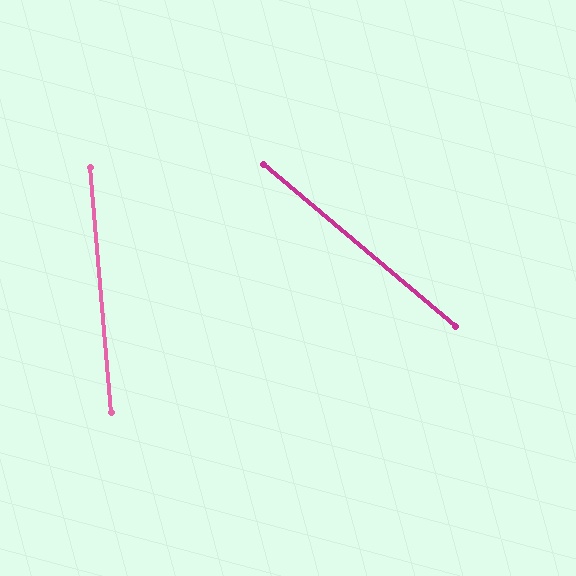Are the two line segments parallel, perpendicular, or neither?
Neither parallel nor perpendicular — they differ by about 45°.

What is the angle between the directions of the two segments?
Approximately 45 degrees.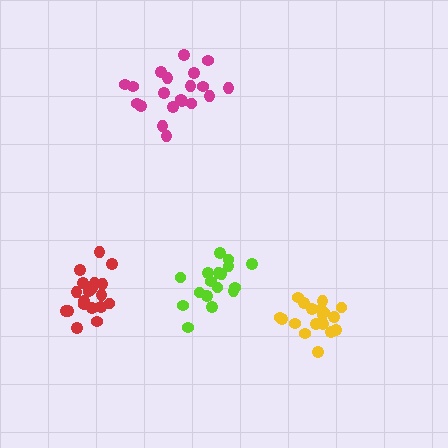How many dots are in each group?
Group 1: 20 dots, Group 2: 17 dots, Group 3: 19 dots, Group 4: 18 dots (74 total).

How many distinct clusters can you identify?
There are 4 distinct clusters.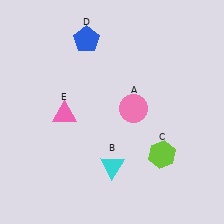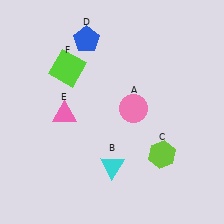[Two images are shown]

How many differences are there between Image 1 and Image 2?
There is 1 difference between the two images.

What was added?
A lime square (F) was added in Image 2.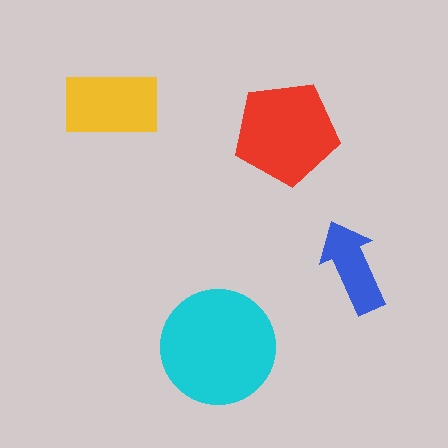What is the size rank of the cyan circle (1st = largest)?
1st.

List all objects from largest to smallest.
The cyan circle, the red pentagon, the yellow rectangle, the blue arrow.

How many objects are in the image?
There are 4 objects in the image.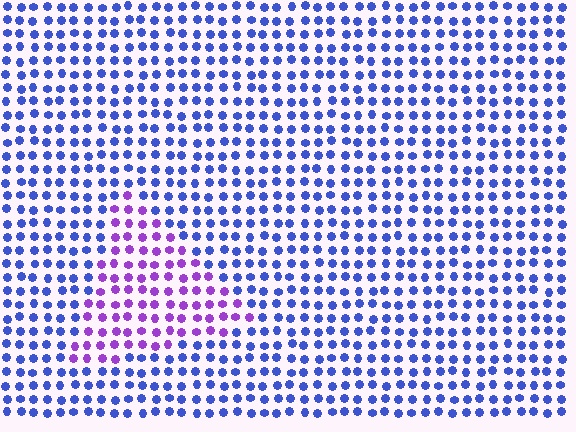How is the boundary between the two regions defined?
The boundary is defined purely by a slight shift in hue (about 49 degrees). Spacing, size, and orientation are identical on both sides.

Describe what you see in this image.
The image is filled with small blue elements in a uniform arrangement. A triangle-shaped region is visible where the elements are tinted to a slightly different hue, forming a subtle color boundary.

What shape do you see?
I see a triangle.